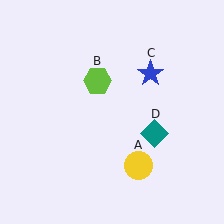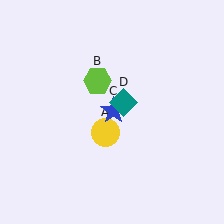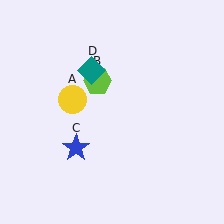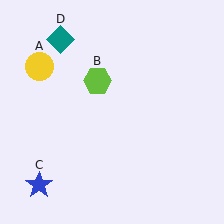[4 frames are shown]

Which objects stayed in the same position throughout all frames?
Lime hexagon (object B) remained stationary.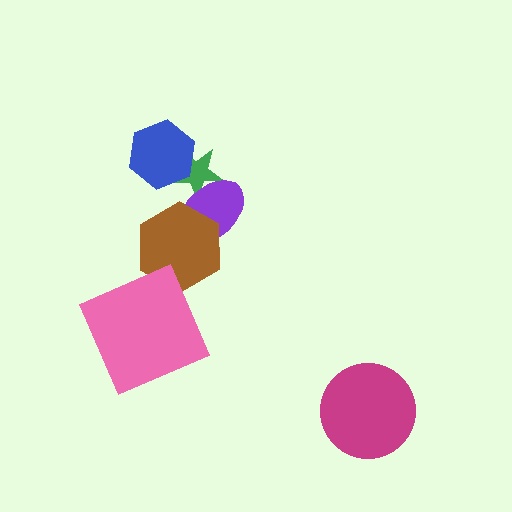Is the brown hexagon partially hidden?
No, no other shape covers it.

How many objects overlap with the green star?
2 objects overlap with the green star.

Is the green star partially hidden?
Yes, it is partially covered by another shape.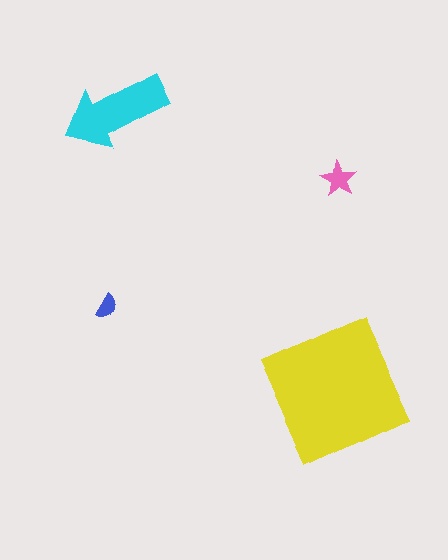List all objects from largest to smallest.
The yellow square, the cyan arrow, the pink star, the blue semicircle.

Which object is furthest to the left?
The cyan arrow is leftmost.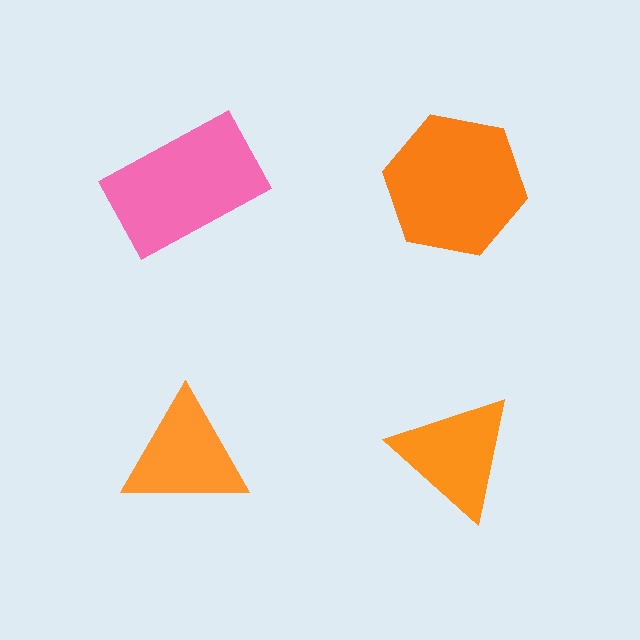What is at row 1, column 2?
An orange hexagon.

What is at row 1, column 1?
A pink rectangle.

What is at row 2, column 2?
An orange triangle.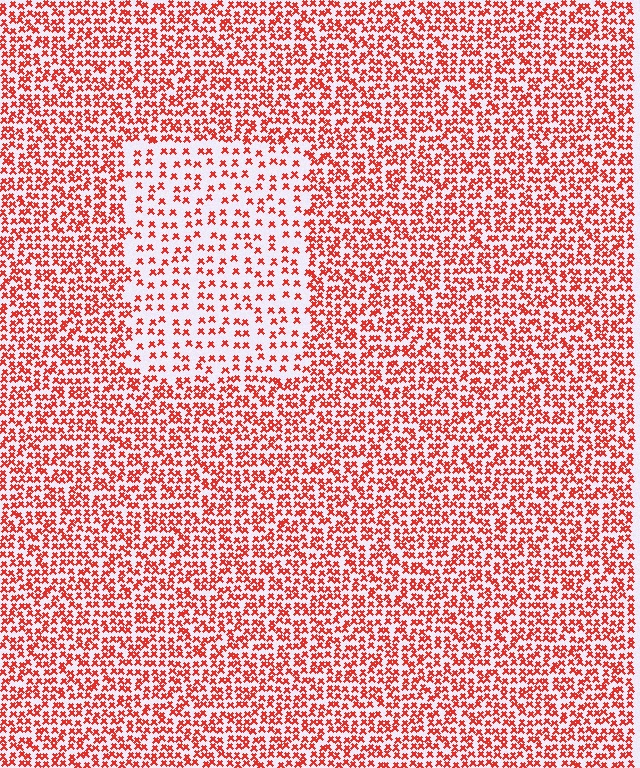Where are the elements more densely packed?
The elements are more densely packed outside the rectangle boundary.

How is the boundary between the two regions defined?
The boundary is defined by a change in element density (approximately 2.1x ratio). All elements are the same color, size, and shape.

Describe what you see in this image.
The image contains small red elements arranged at two different densities. A rectangle-shaped region is visible where the elements are less densely packed than the surrounding area.